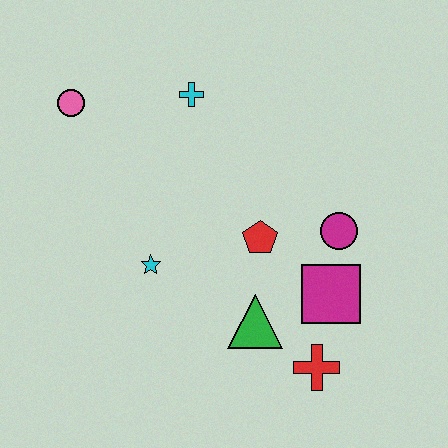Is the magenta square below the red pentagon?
Yes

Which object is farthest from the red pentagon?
The pink circle is farthest from the red pentagon.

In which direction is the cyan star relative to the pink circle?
The cyan star is below the pink circle.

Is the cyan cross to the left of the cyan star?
No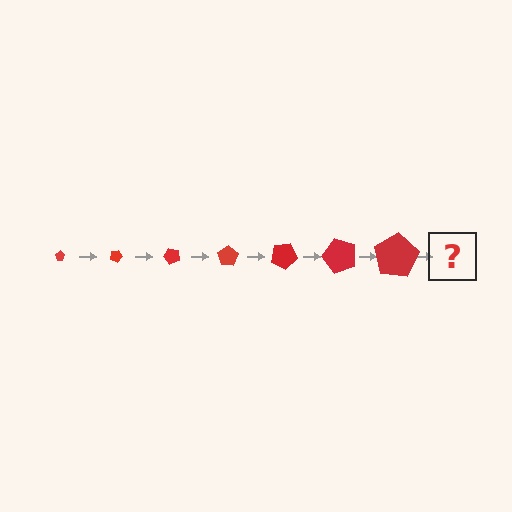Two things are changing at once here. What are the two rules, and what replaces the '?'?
The two rules are that the pentagon grows larger each step and it rotates 25 degrees each step. The '?' should be a pentagon, larger than the previous one and rotated 175 degrees from the start.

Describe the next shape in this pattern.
It should be a pentagon, larger than the previous one and rotated 175 degrees from the start.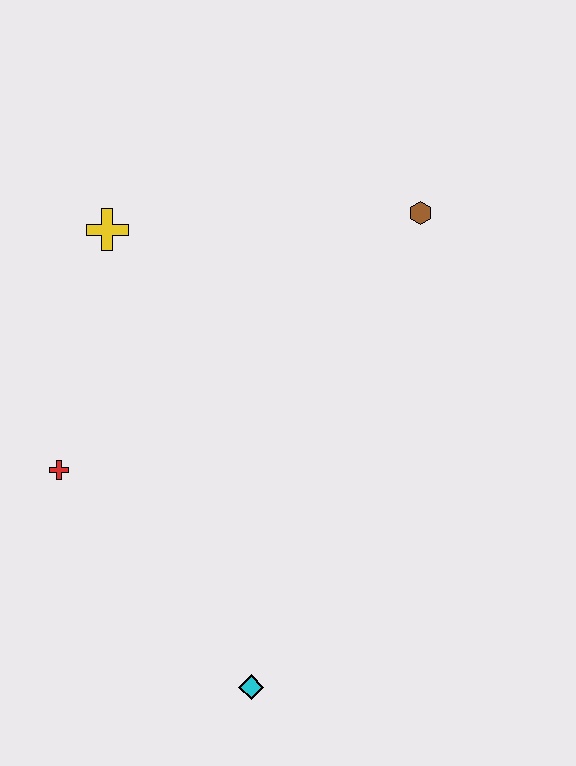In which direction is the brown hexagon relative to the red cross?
The brown hexagon is to the right of the red cross.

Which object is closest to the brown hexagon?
The yellow cross is closest to the brown hexagon.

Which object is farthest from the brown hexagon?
The cyan diamond is farthest from the brown hexagon.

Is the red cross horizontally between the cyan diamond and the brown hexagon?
No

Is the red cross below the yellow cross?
Yes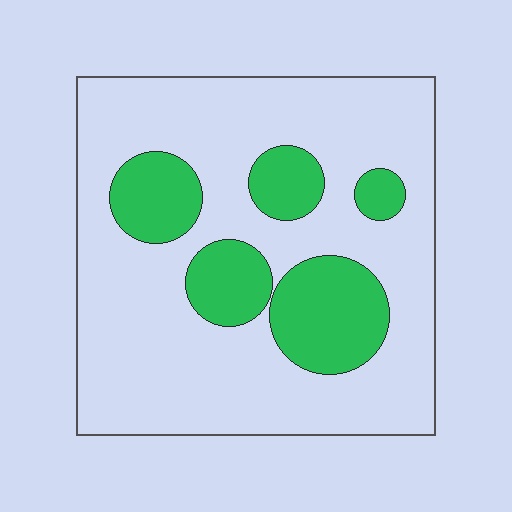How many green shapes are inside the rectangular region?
5.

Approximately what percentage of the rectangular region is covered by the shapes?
Approximately 25%.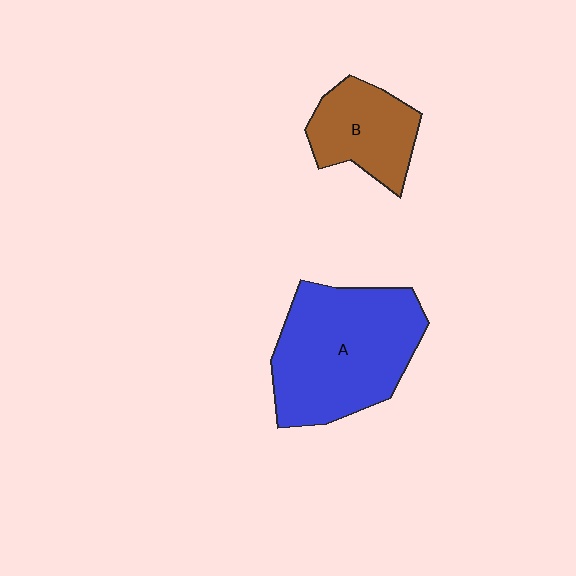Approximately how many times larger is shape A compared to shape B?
Approximately 2.0 times.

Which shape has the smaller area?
Shape B (brown).